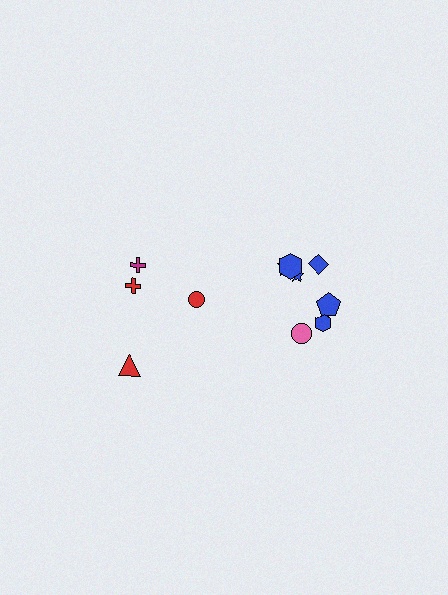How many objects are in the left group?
There are 4 objects.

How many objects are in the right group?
There are 7 objects.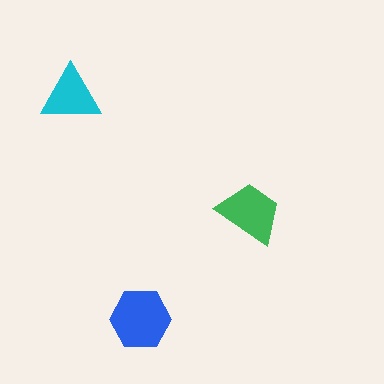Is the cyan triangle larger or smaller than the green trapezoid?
Smaller.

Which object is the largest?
The blue hexagon.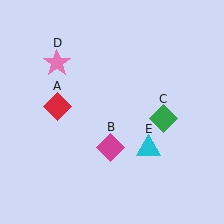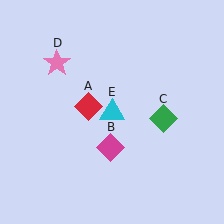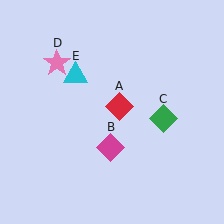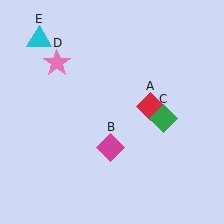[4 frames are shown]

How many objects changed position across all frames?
2 objects changed position: red diamond (object A), cyan triangle (object E).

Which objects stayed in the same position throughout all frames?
Magenta diamond (object B) and green diamond (object C) and pink star (object D) remained stationary.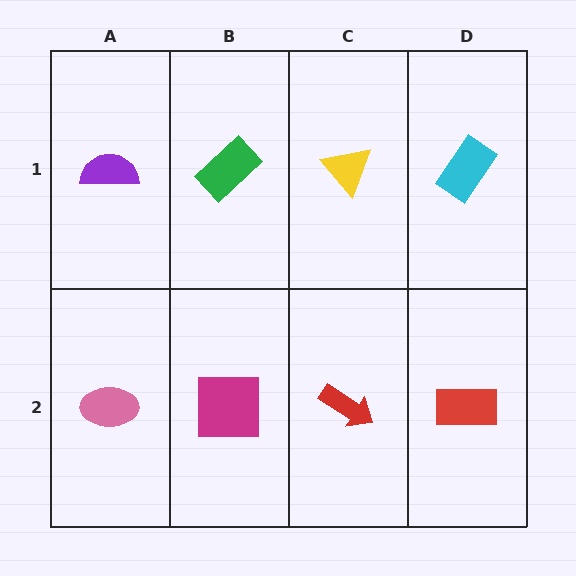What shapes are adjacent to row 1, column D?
A red rectangle (row 2, column D), a yellow triangle (row 1, column C).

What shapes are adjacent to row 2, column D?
A cyan rectangle (row 1, column D), a red arrow (row 2, column C).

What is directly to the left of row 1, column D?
A yellow triangle.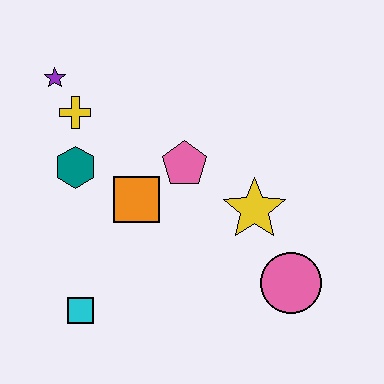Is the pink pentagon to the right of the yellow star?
No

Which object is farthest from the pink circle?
The purple star is farthest from the pink circle.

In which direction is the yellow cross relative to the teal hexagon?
The yellow cross is above the teal hexagon.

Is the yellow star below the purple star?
Yes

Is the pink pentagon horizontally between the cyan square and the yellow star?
Yes